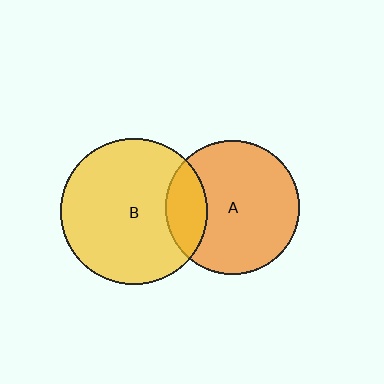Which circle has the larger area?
Circle B (yellow).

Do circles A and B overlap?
Yes.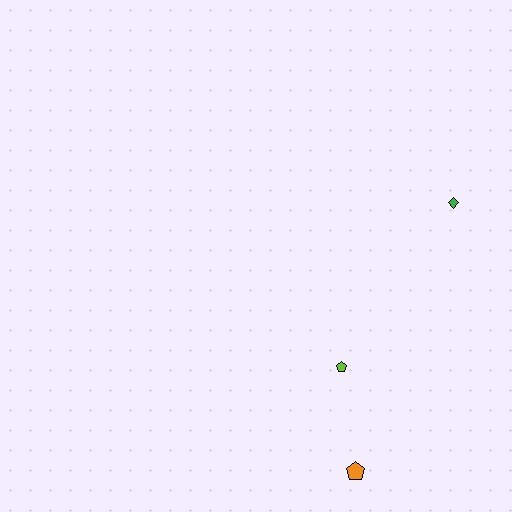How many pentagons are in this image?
There are 2 pentagons.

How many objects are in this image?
There are 3 objects.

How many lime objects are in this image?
There is 1 lime object.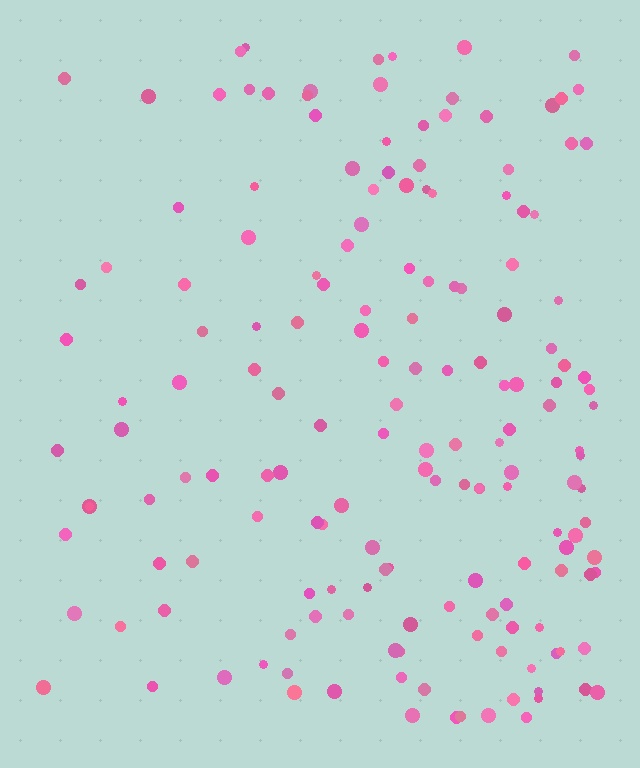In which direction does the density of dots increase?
From left to right, with the right side densest.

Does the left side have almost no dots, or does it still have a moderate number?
Still a moderate number, just noticeably fewer than the right.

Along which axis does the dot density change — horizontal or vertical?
Horizontal.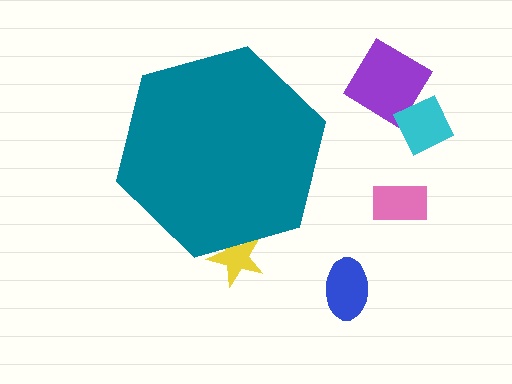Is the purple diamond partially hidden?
No, the purple diamond is fully visible.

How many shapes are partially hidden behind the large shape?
1 shape is partially hidden.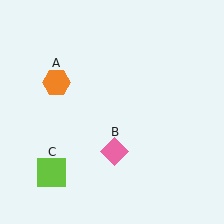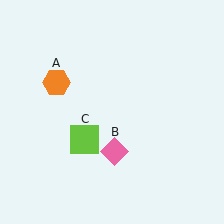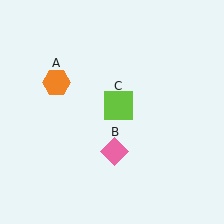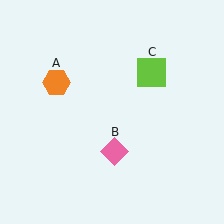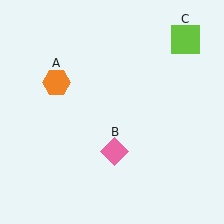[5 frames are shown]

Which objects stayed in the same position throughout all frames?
Orange hexagon (object A) and pink diamond (object B) remained stationary.